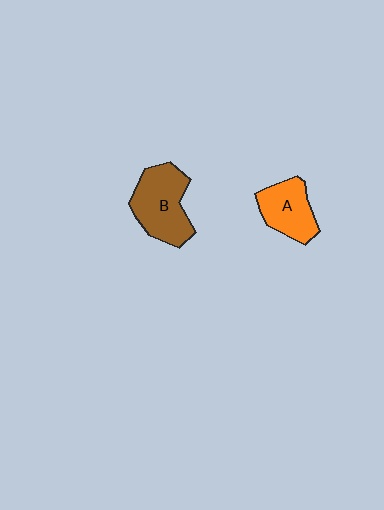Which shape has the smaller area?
Shape A (orange).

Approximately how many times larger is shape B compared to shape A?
Approximately 1.3 times.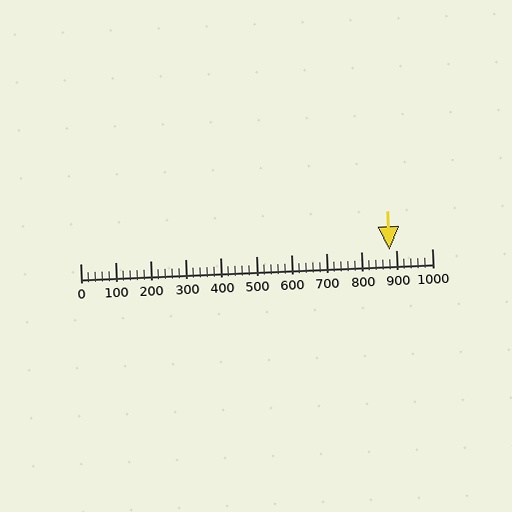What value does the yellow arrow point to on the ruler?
The yellow arrow points to approximately 880.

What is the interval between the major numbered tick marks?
The major tick marks are spaced 100 units apart.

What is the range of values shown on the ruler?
The ruler shows values from 0 to 1000.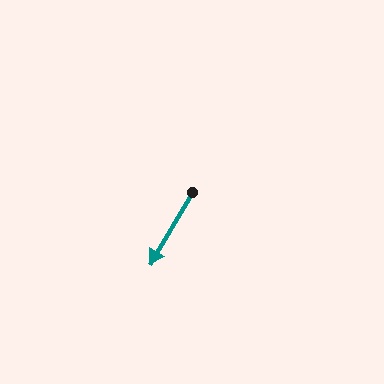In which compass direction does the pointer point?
Southwest.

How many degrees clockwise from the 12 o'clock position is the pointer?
Approximately 210 degrees.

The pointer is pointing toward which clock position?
Roughly 7 o'clock.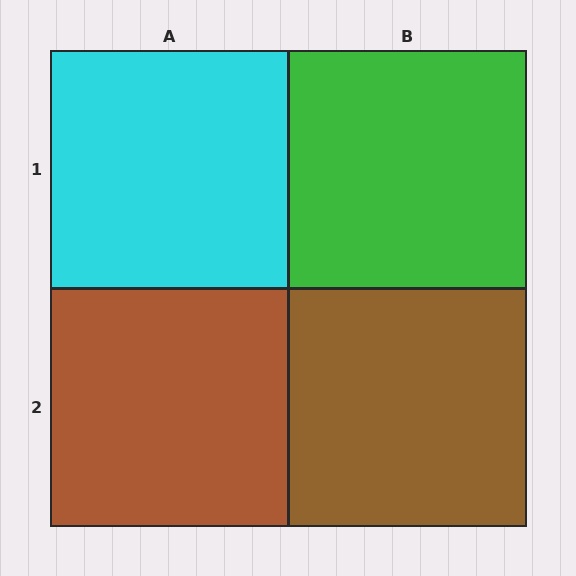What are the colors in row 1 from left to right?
Cyan, green.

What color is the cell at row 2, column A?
Brown.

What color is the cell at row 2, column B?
Brown.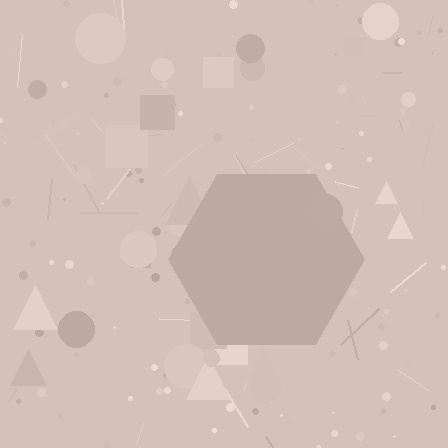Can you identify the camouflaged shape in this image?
The camouflaged shape is a hexagon.